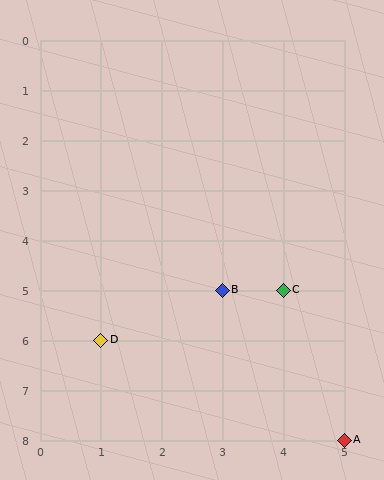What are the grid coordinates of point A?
Point A is at grid coordinates (5, 8).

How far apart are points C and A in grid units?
Points C and A are 1 column and 3 rows apart (about 3.2 grid units diagonally).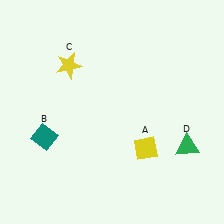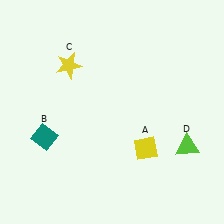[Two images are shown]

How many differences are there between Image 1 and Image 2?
There is 1 difference between the two images.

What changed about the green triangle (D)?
In Image 1, D is green. In Image 2, it changed to lime.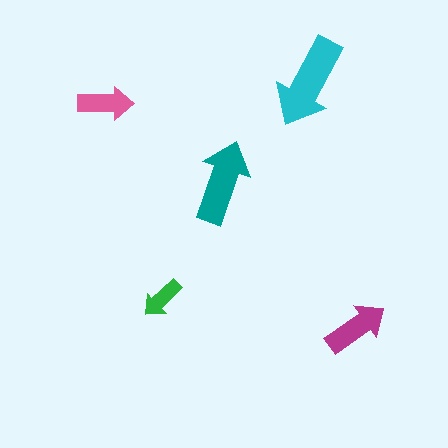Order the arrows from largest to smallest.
the cyan one, the teal one, the magenta one, the pink one, the green one.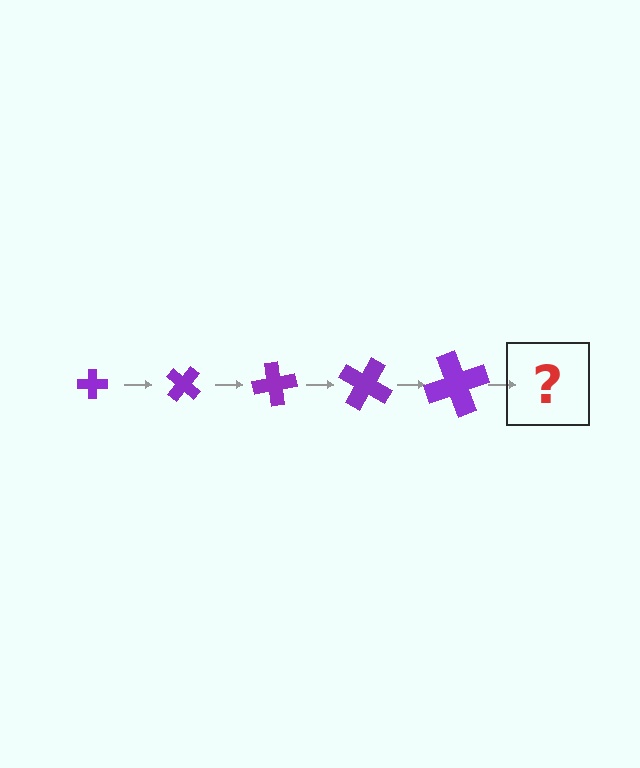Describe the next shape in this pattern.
It should be a cross, larger than the previous one and rotated 200 degrees from the start.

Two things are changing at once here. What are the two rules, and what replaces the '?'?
The two rules are that the cross grows larger each step and it rotates 40 degrees each step. The '?' should be a cross, larger than the previous one and rotated 200 degrees from the start.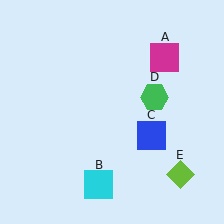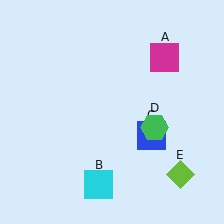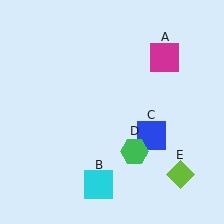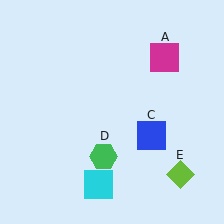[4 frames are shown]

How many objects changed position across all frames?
1 object changed position: green hexagon (object D).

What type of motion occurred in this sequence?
The green hexagon (object D) rotated clockwise around the center of the scene.